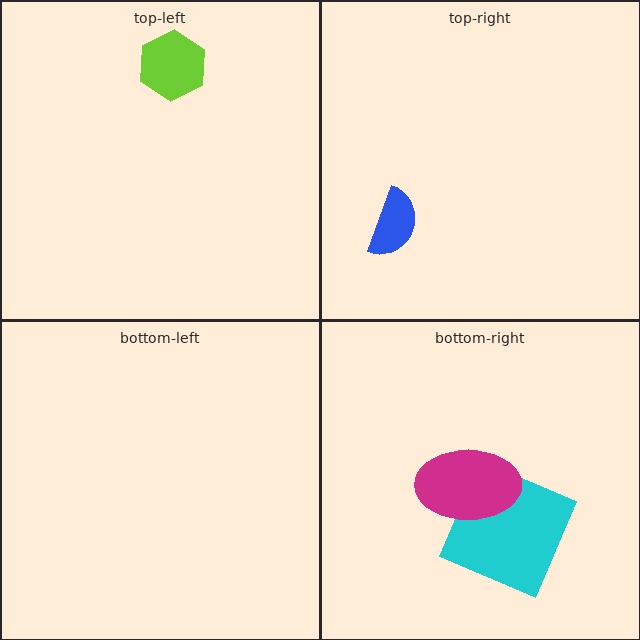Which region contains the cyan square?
The bottom-right region.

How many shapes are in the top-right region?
1.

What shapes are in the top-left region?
The lime hexagon.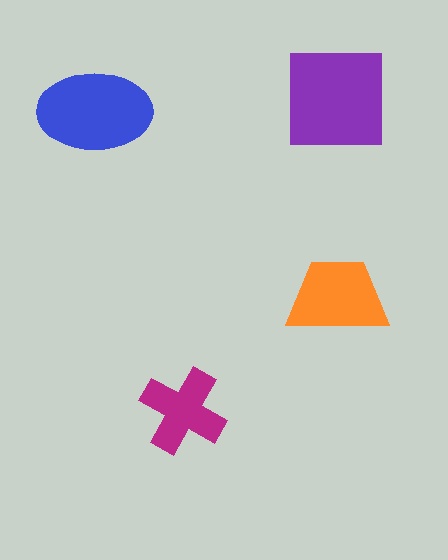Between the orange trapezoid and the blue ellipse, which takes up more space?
The blue ellipse.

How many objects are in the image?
There are 4 objects in the image.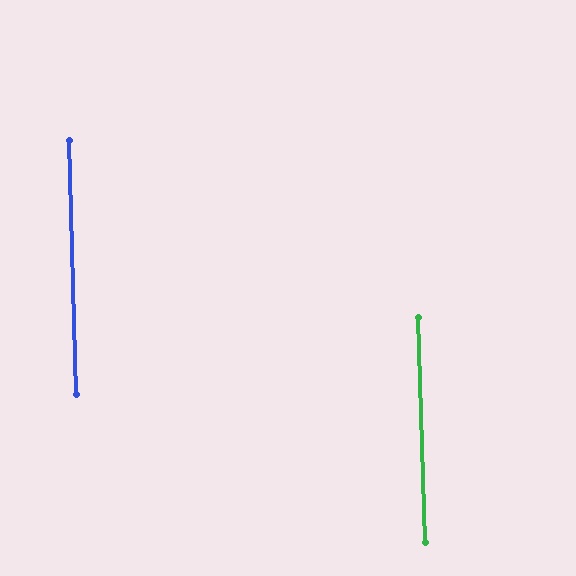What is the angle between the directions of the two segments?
Approximately 0 degrees.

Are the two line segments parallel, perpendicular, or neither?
Parallel — their directions differ by only 0.2°.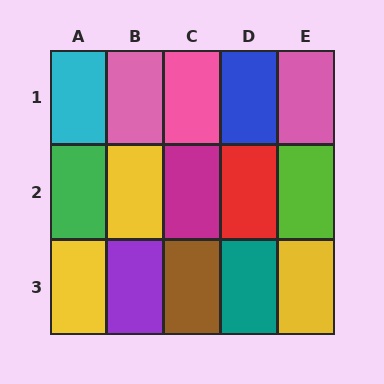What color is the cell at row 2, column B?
Yellow.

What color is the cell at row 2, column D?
Red.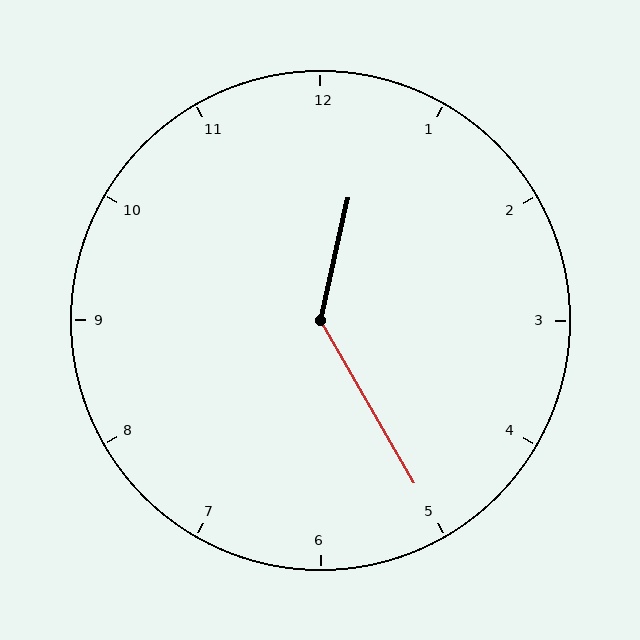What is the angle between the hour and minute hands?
Approximately 138 degrees.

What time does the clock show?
12:25.